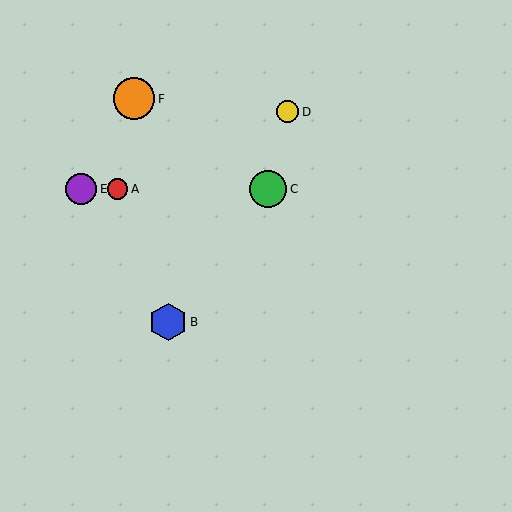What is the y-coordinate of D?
Object D is at y≈112.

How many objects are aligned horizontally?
3 objects (A, C, E) are aligned horizontally.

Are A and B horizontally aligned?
No, A is at y≈189 and B is at y≈322.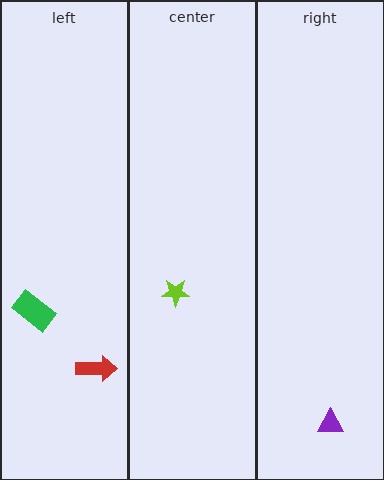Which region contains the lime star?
The center region.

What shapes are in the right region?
The purple triangle.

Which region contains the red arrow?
The left region.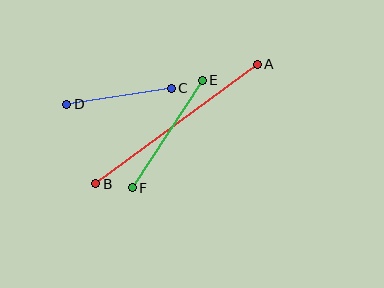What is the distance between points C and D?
The distance is approximately 106 pixels.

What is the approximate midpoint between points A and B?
The midpoint is at approximately (176, 124) pixels.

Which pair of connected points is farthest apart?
Points A and B are farthest apart.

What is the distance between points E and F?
The distance is approximately 128 pixels.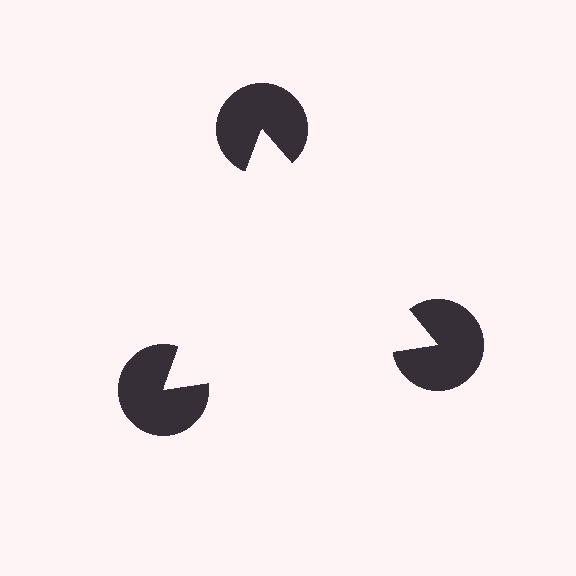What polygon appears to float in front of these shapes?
An illusory triangle — its edges are inferred from the aligned wedge cuts in the pac-man discs, not physically drawn.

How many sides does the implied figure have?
3 sides.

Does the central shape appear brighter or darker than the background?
It typically appears slightly brighter than the background, even though no actual brightness change is drawn.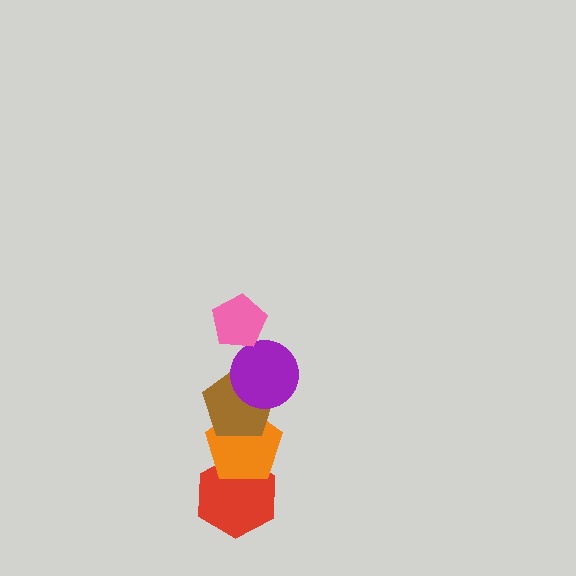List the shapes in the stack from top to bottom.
From top to bottom: the pink pentagon, the purple circle, the brown pentagon, the orange pentagon, the red hexagon.